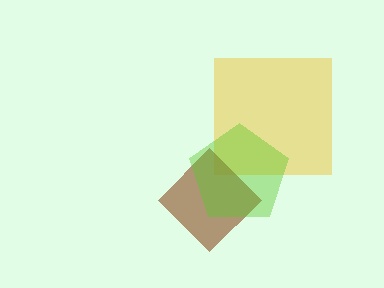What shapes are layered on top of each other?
The layered shapes are: a yellow square, a brown diamond, a lime pentagon.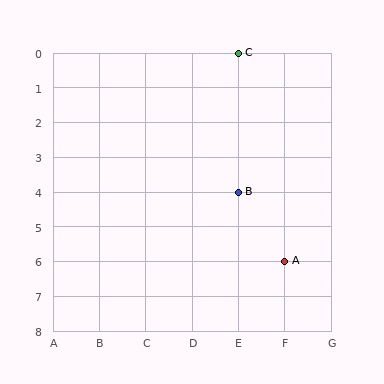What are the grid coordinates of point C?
Point C is at grid coordinates (E, 0).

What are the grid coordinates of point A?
Point A is at grid coordinates (F, 6).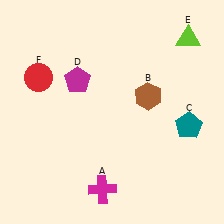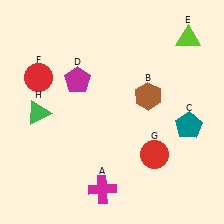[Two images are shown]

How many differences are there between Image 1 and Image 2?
There are 2 differences between the two images.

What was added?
A red circle (G), a green triangle (H) were added in Image 2.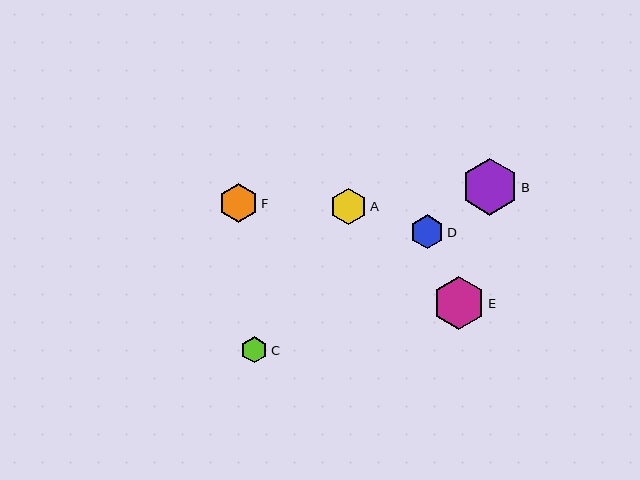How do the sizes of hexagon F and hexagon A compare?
Hexagon F and hexagon A are approximately the same size.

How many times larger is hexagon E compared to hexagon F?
Hexagon E is approximately 1.4 times the size of hexagon F.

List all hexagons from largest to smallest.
From largest to smallest: B, E, F, A, D, C.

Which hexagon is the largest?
Hexagon B is the largest with a size of approximately 57 pixels.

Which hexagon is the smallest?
Hexagon C is the smallest with a size of approximately 27 pixels.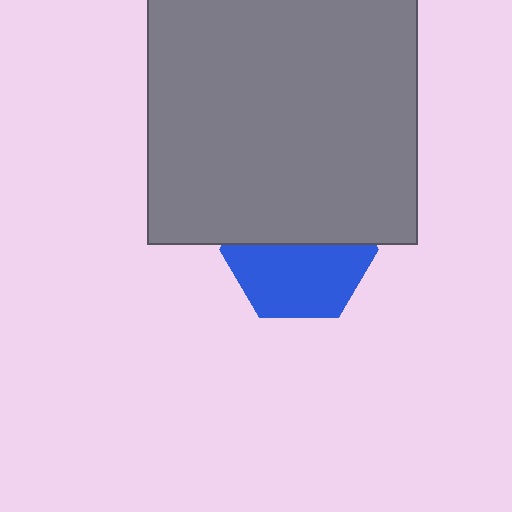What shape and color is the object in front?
The object in front is a gray square.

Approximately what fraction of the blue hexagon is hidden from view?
Roughly 47% of the blue hexagon is hidden behind the gray square.